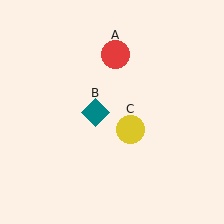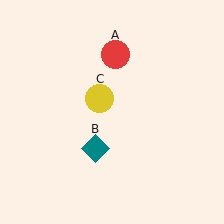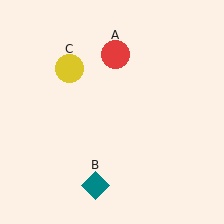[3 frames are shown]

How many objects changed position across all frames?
2 objects changed position: teal diamond (object B), yellow circle (object C).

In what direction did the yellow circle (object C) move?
The yellow circle (object C) moved up and to the left.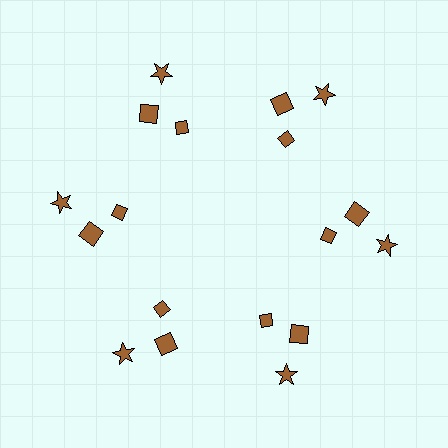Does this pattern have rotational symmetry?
Yes, this pattern has 6-fold rotational symmetry. It looks the same after rotating 60 degrees around the center.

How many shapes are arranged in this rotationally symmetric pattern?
There are 18 shapes, arranged in 6 groups of 3.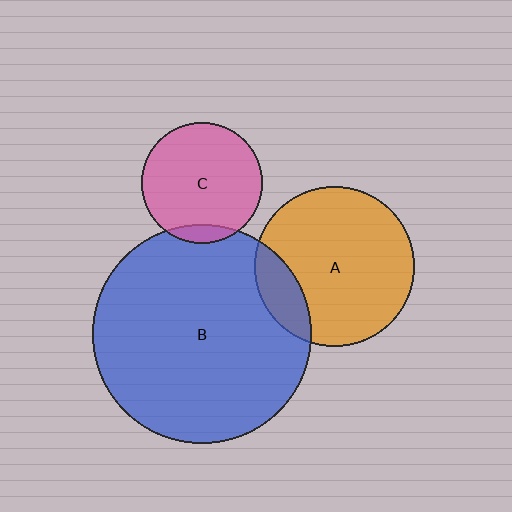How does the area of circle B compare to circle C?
Approximately 3.3 times.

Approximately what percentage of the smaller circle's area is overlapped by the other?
Approximately 15%.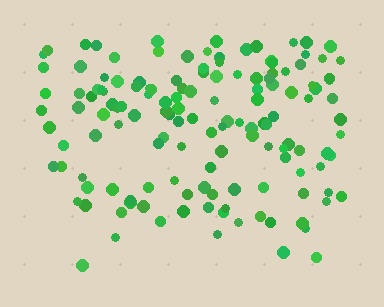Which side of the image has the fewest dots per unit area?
The bottom.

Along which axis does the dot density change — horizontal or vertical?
Vertical.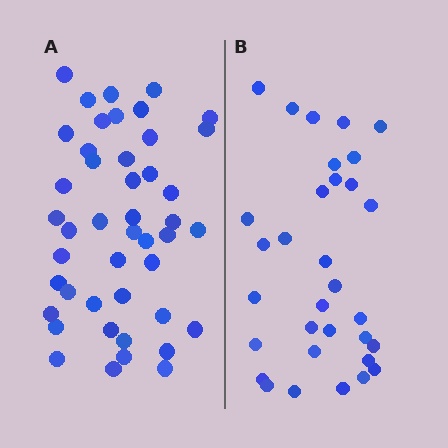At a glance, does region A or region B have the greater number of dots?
Region A (the left region) has more dots.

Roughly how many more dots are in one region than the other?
Region A has approximately 15 more dots than region B.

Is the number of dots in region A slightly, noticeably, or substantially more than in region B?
Region A has noticeably more, but not dramatically so. The ratio is roughly 1.4 to 1.